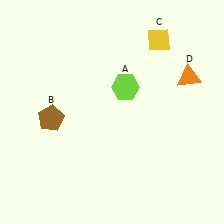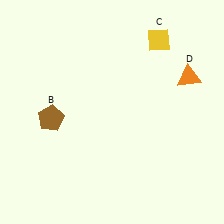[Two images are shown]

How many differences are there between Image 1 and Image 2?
There is 1 difference between the two images.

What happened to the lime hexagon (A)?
The lime hexagon (A) was removed in Image 2. It was in the top-right area of Image 1.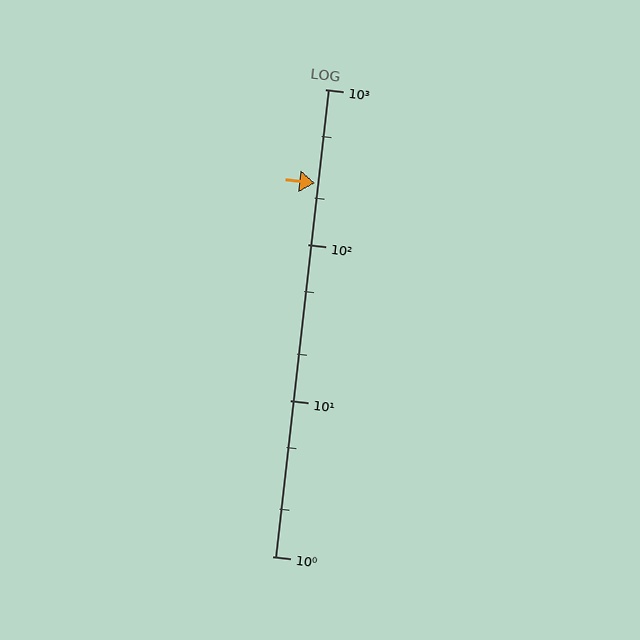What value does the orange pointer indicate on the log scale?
The pointer indicates approximately 250.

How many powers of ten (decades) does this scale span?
The scale spans 3 decades, from 1 to 1000.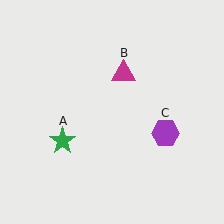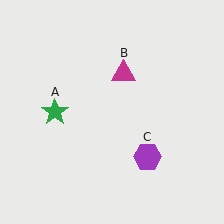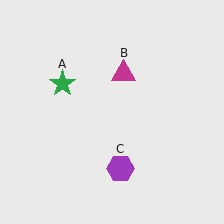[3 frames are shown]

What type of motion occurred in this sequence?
The green star (object A), purple hexagon (object C) rotated clockwise around the center of the scene.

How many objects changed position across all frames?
2 objects changed position: green star (object A), purple hexagon (object C).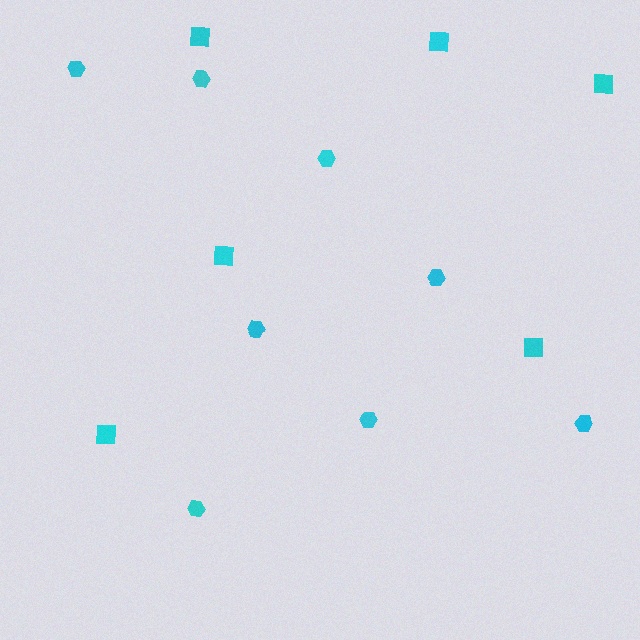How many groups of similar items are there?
There are 2 groups: one group of squares (6) and one group of hexagons (8).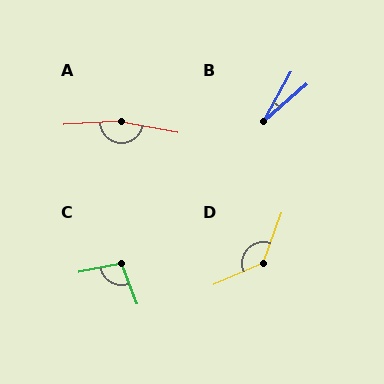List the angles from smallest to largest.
B (21°), C (100°), D (134°), A (166°).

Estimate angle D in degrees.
Approximately 134 degrees.